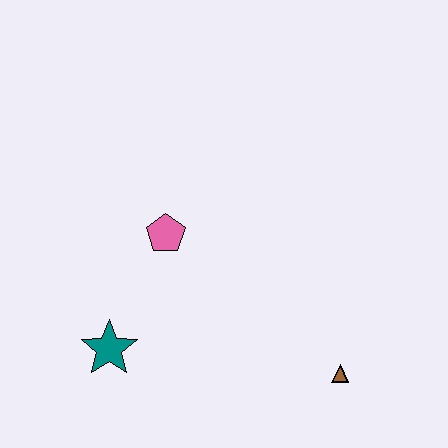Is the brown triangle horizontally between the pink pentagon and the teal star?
No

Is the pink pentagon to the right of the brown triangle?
No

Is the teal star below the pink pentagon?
Yes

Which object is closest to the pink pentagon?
The teal star is closest to the pink pentagon.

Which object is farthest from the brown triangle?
The teal star is farthest from the brown triangle.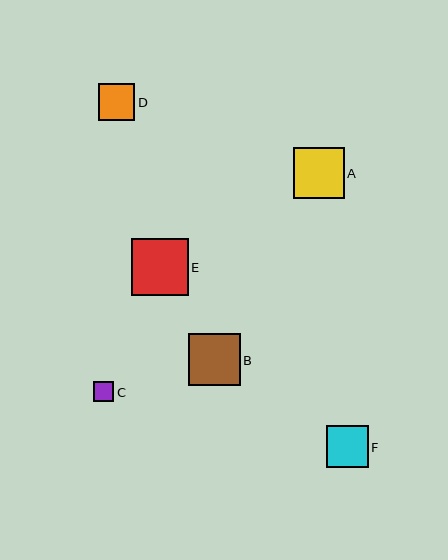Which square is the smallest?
Square C is the smallest with a size of approximately 20 pixels.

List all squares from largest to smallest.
From largest to smallest: E, B, A, F, D, C.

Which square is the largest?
Square E is the largest with a size of approximately 57 pixels.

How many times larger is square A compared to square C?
Square A is approximately 2.5 times the size of square C.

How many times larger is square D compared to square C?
Square D is approximately 1.8 times the size of square C.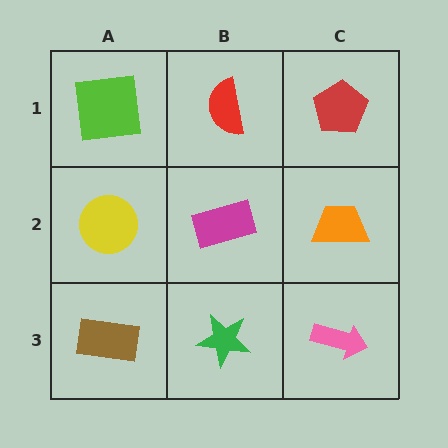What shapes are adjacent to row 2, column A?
A lime square (row 1, column A), a brown rectangle (row 3, column A), a magenta rectangle (row 2, column B).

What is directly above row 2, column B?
A red semicircle.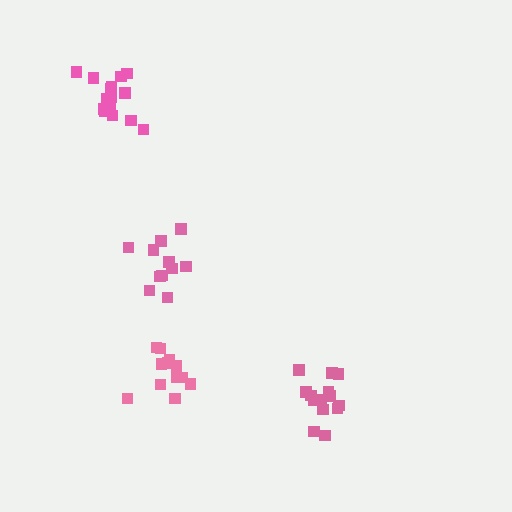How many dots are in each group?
Group 1: 12 dots, Group 2: 15 dots, Group 3: 11 dots, Group 4: 14 dots (52 total).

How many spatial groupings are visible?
There are 4 spatial groupings.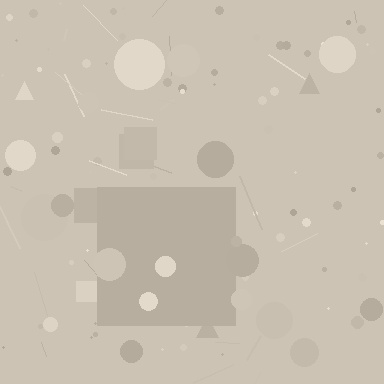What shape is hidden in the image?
A square is hidden in the image.